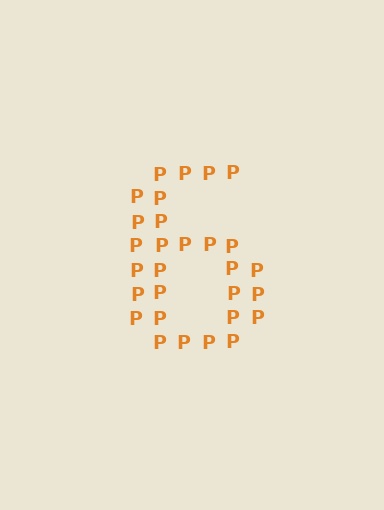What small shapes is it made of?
It is made of small letter P's.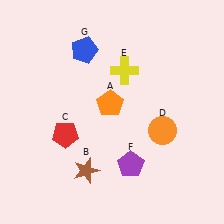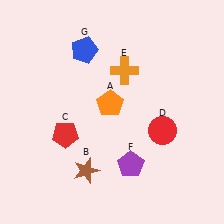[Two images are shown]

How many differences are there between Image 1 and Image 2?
There are 2 differences between the two images.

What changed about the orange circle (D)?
In Image 1, D is orange. In Image 2, it changed to red.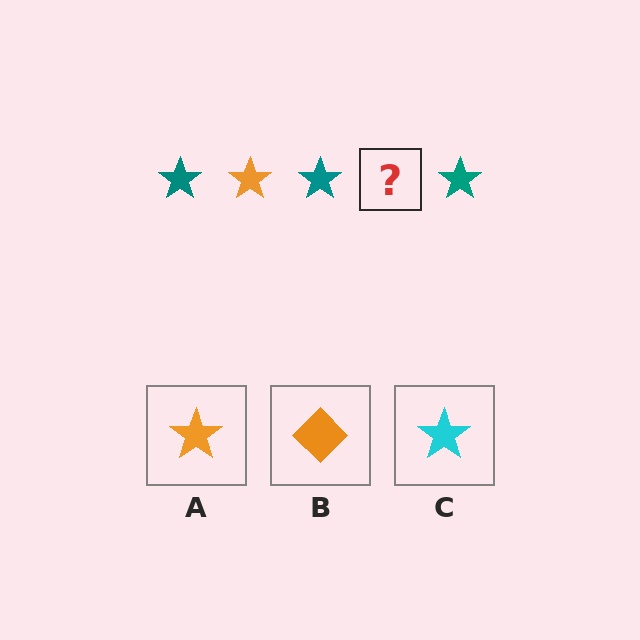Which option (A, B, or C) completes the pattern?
A.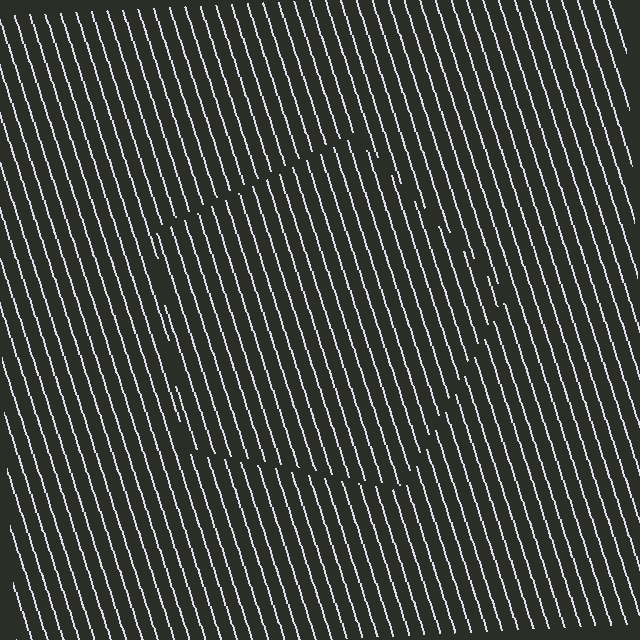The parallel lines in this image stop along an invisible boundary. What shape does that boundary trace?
An illusory pentagon. The interior of the shape contains the same grating, shifted by half a period — the contour is defined by the phase discontinuity where line-ends from the inner and outer gratings abut.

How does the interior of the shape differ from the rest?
The interior of the shape contains the same grating, shifted by half a period — the contour is defined by the phase discontinuity where line-ends from the inner and outer gratings abut.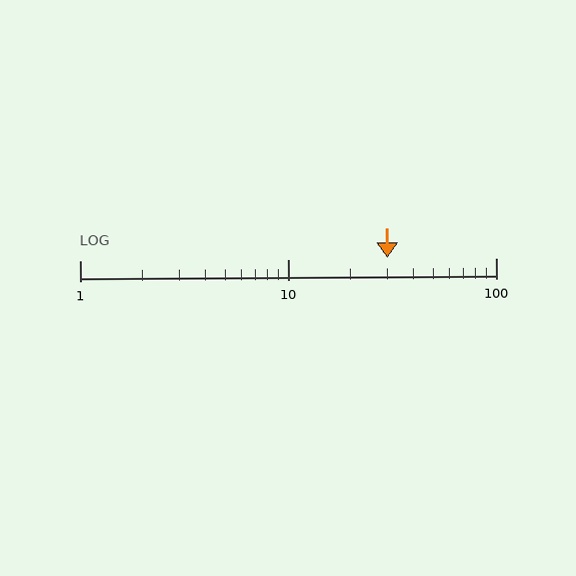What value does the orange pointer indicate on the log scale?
The pointer indicates approximately 30.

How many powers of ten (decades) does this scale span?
The scale spans 2 decades, from 1 to 100.